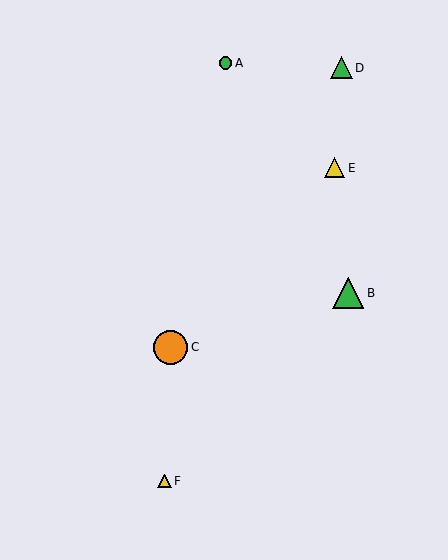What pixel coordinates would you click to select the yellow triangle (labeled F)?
Click at (164, 481) to select the yellow triangle F.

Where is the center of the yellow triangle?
The center of the yellow triangle is at (164, 481).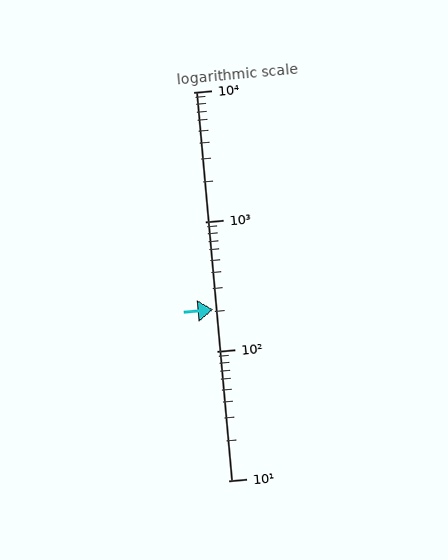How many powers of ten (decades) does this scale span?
The scale spans 3 decades, from 10 to 10000.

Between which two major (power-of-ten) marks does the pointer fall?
The pointer is between 100 and 1000.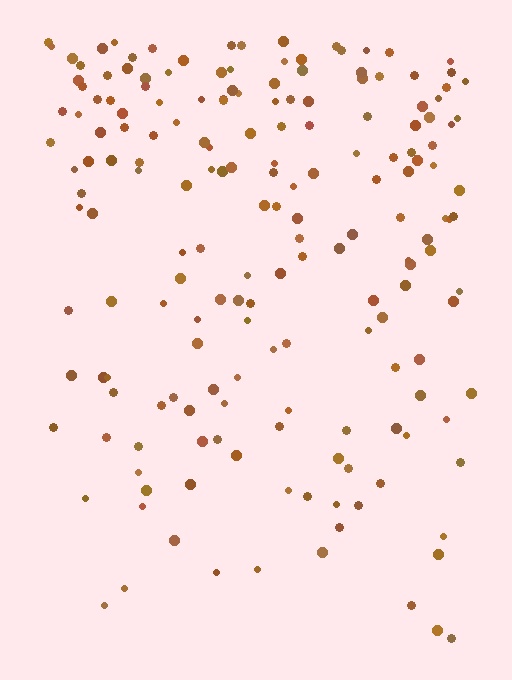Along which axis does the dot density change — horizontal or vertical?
Vertical.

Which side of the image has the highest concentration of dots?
The top.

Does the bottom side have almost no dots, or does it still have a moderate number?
Still a moderate number, just noticeably fewer than the top.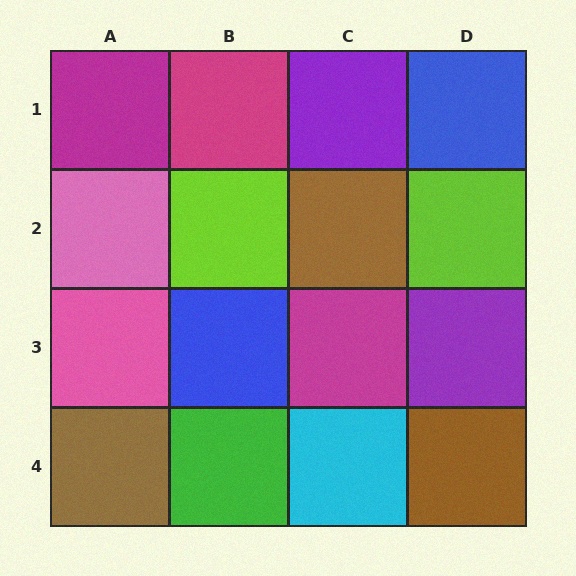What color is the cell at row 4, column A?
Brown.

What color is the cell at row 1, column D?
Blue.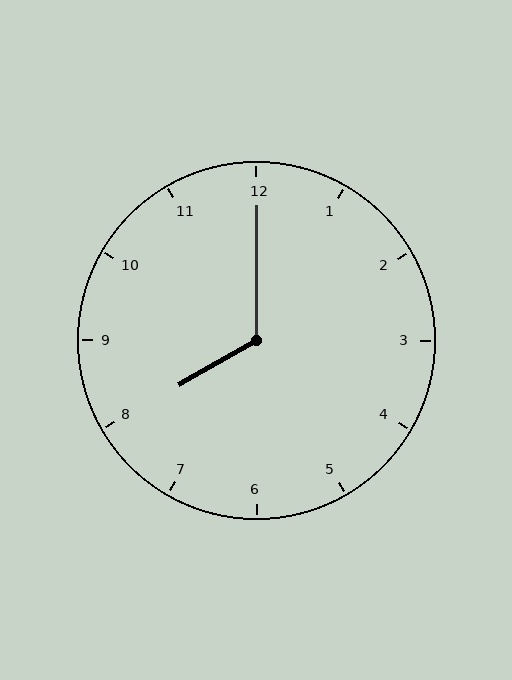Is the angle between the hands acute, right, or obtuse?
It is obtuse.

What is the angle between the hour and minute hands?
Approximately 120 degrees.